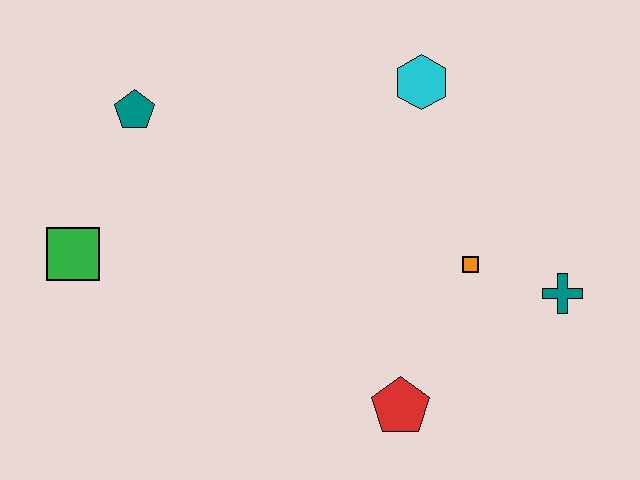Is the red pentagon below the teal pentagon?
Yes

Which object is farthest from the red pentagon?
The teal pentagon is farthest from the red pentagon.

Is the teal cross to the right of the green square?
Yes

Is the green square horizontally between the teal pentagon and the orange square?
No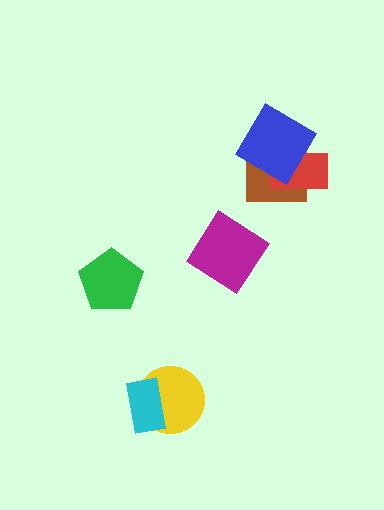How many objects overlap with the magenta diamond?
0 objects overlap with the magenta diamond.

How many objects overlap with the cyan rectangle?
1 object overlaps with the cyan rectangle.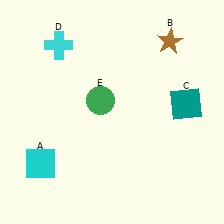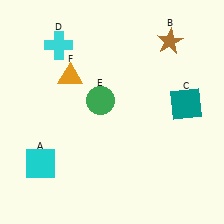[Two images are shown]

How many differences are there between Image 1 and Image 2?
There is 1 difference between the two images.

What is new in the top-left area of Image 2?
An orange triangle (F) was added in the top-left area of Image 2.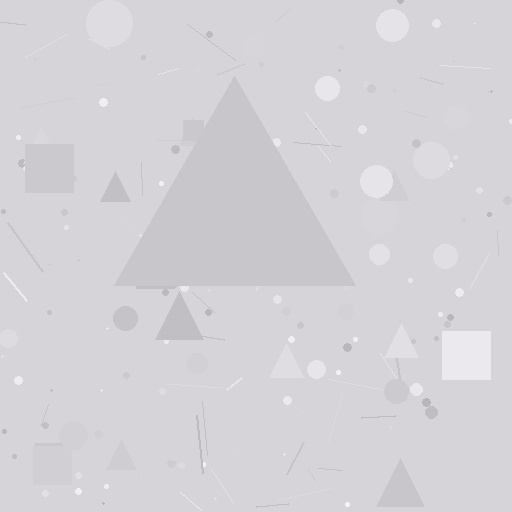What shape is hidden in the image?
A triangle is hidden in the image.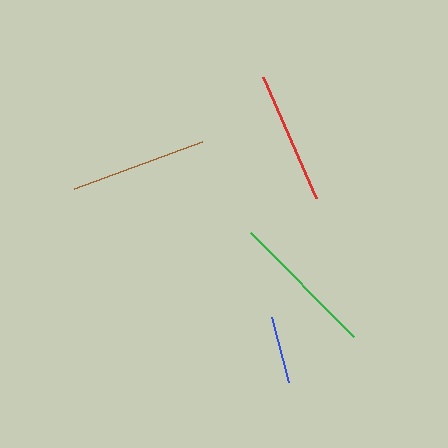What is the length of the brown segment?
The brown segment is approximately 137 pixels long.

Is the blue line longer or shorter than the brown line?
The brown line is longer than the blue line.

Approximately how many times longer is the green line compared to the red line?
The green line is approximately 1.1 times the length of the red line.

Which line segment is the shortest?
The blue line is the shortest at approximately 67 pixels.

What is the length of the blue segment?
The blue segment is approximately 67 pixels long.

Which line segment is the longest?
The green line is the longest at approximately 146 pixels.